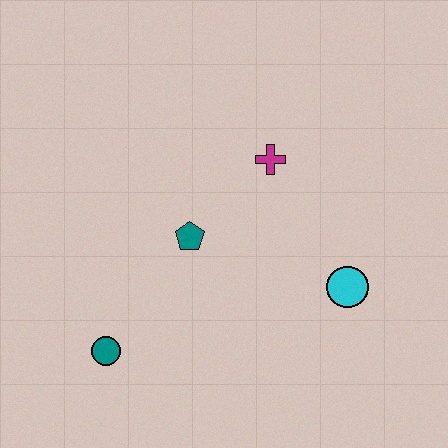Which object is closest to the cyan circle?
The magenta cross is closest to the cyan circle.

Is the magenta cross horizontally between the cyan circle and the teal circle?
Yes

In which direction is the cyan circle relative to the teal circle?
The cyan circle is to the right of the teal circle.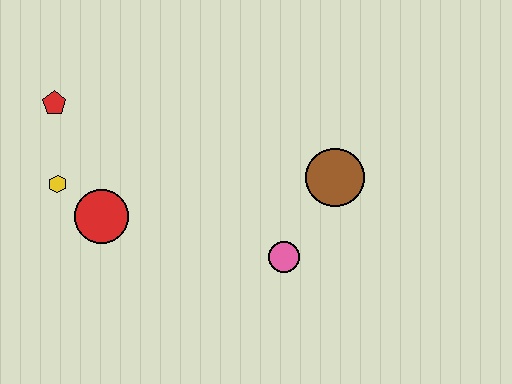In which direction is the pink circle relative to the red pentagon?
The pink circle is to the right of the red pentagon.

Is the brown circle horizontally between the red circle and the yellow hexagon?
No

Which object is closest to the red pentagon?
The yellow hexagon is closest to the red pentagon.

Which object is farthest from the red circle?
The brown circle is farthest from the red circle.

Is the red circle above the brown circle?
No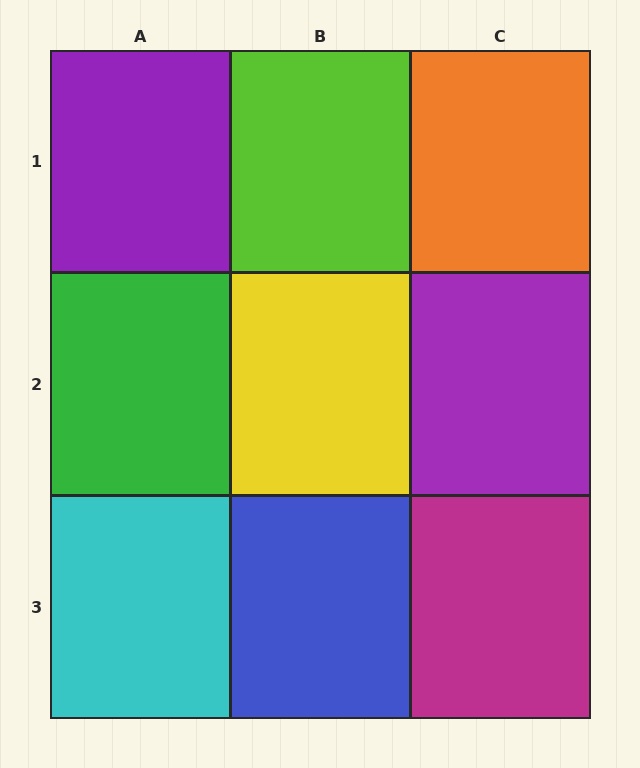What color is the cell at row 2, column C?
Purple.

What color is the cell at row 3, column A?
Cyan.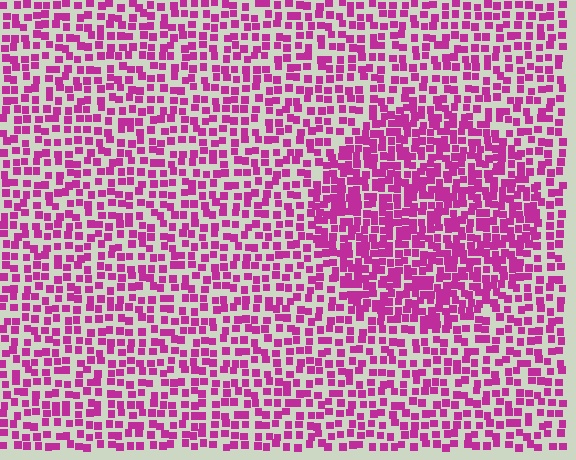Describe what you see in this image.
The image contains small magenta elements arranged at two different densities. A circle-shaped region is visible where the elements are more densely packed than the surrounding area.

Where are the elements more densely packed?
The elements are more densely packed inside the circle boundary.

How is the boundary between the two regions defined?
The boundary is defined by a change in element density (approximately 1.7x ratio). All elements are the same color, size, and shape.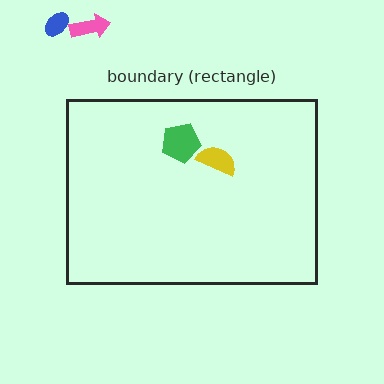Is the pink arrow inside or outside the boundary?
Outside.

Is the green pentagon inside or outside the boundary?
Inside.